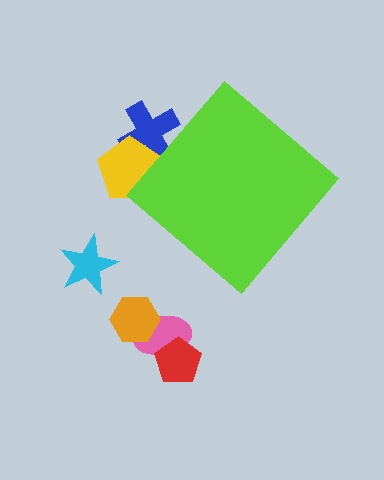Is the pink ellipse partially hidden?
No, the pink ellipse is fully visible.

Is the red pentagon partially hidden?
No, the red pentagon is fully visible.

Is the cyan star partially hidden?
No, the cyan star is fully visible.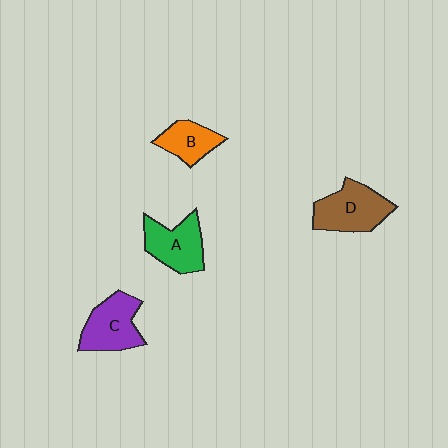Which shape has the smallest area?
Shape B (orange).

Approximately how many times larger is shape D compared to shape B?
Approximately 1.6 times.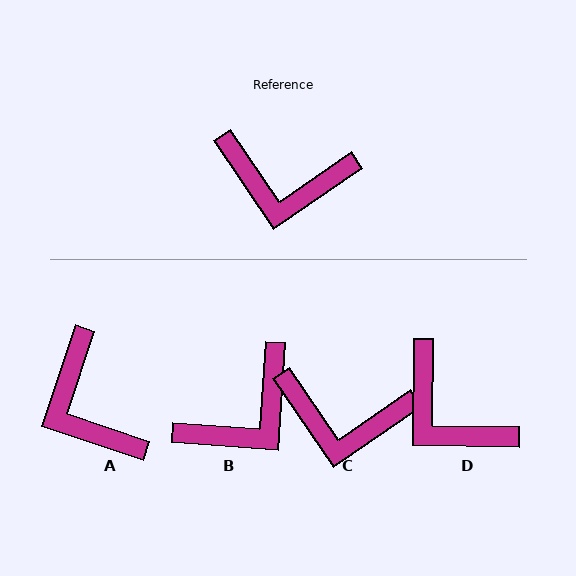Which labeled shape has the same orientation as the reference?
C.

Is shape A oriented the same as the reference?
No, it is off by about 53 degrees.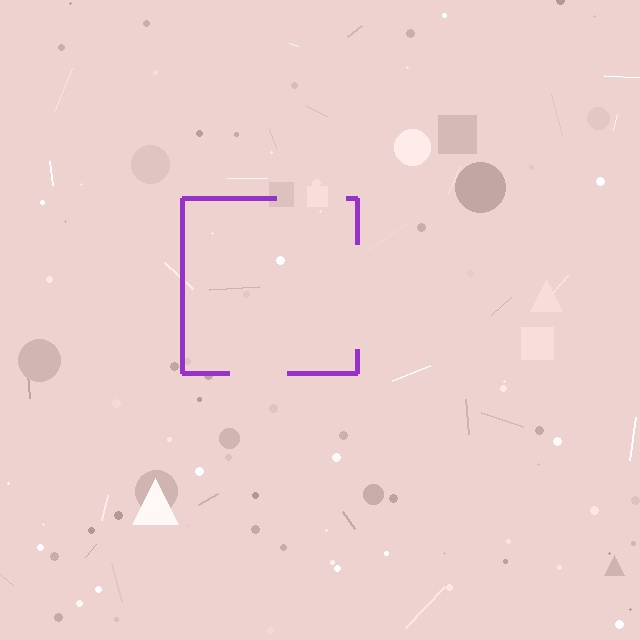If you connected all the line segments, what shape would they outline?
They would outline a square.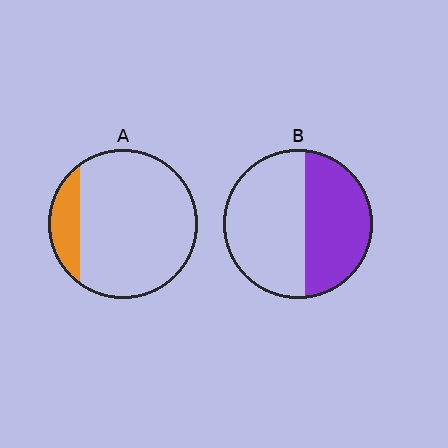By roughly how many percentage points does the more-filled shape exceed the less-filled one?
By roughly 30 percentage points (B over A).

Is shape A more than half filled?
No.